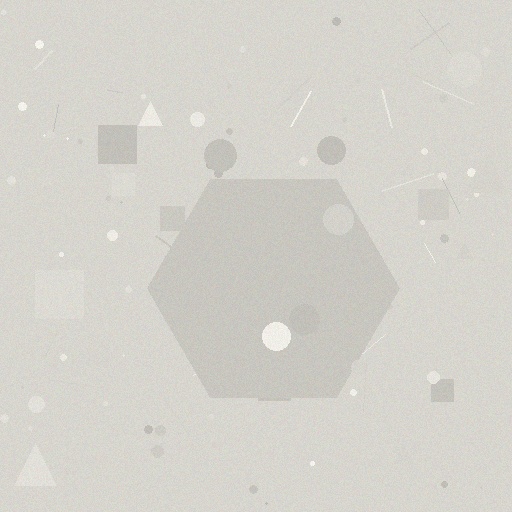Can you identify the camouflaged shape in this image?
The camouflaged shape is a hexagon.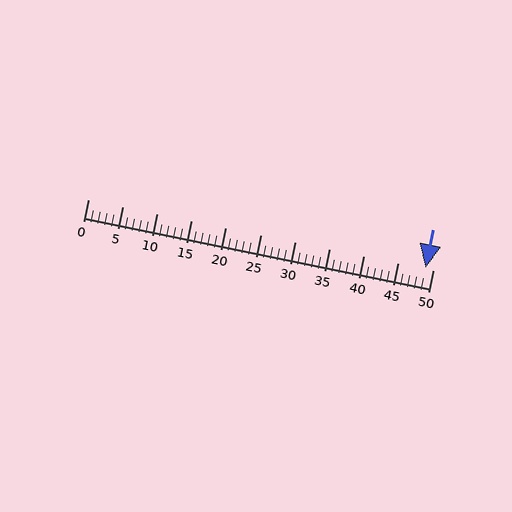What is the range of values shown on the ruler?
The ruler shows values from 0 to 50.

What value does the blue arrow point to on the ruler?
The blue arrow points to approximately 49.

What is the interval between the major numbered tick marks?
The major tick marks are spaced 5 units apart.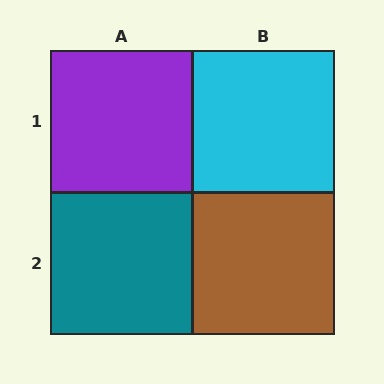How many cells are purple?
1 cell is purple.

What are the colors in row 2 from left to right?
Teal, brown.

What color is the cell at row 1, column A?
Purple.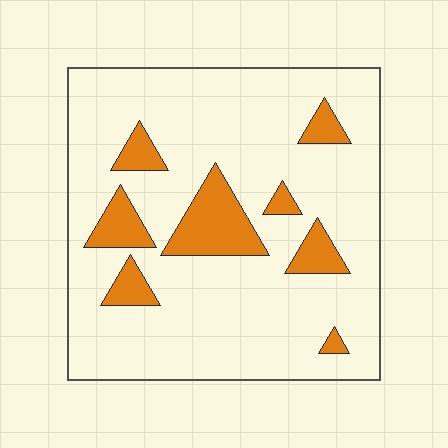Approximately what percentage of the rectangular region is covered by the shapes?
Approximately 15%.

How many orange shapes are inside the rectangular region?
8.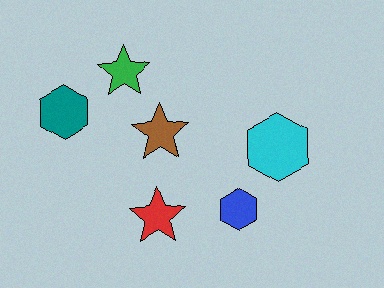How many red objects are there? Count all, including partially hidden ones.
There is 1 red object.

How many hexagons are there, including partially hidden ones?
There are 3 hexagons.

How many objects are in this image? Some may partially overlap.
There are 6 objects.